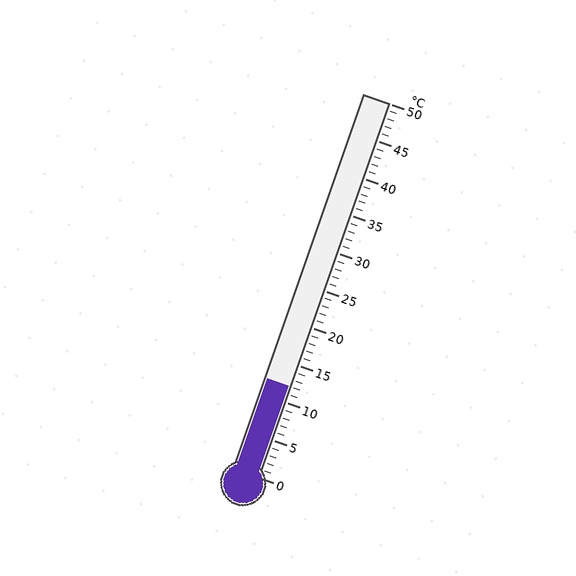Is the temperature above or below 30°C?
The temperature is below 30°C.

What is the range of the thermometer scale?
The thermometer scale ranges from 0°C to 50°C.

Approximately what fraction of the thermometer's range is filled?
The thermometer is filled to approximately 25% of its range.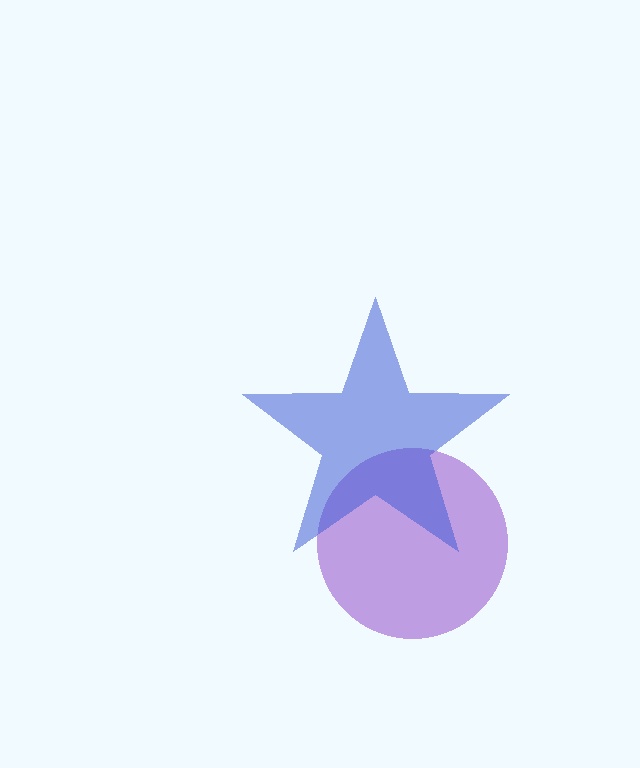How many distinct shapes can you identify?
There are 2 distinct shapes: a purple circle, a blue star.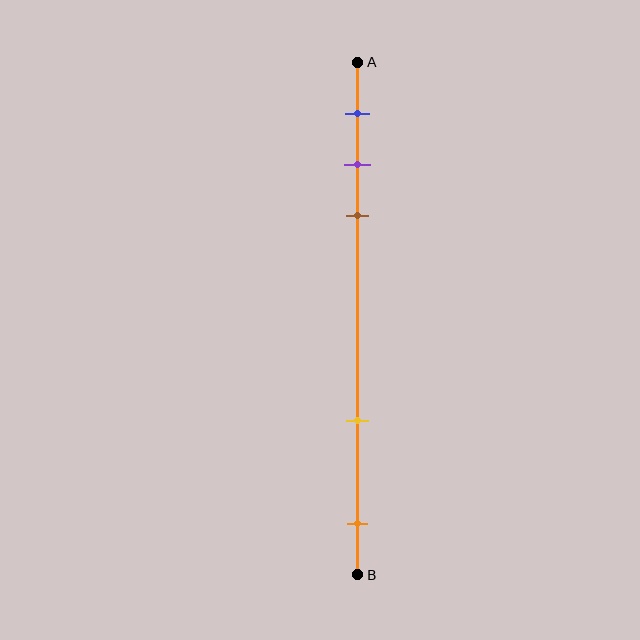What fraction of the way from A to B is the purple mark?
The purple mark is approximately 20% (0.2) of the way from A to B.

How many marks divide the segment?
There are 5 marks dividing the segment.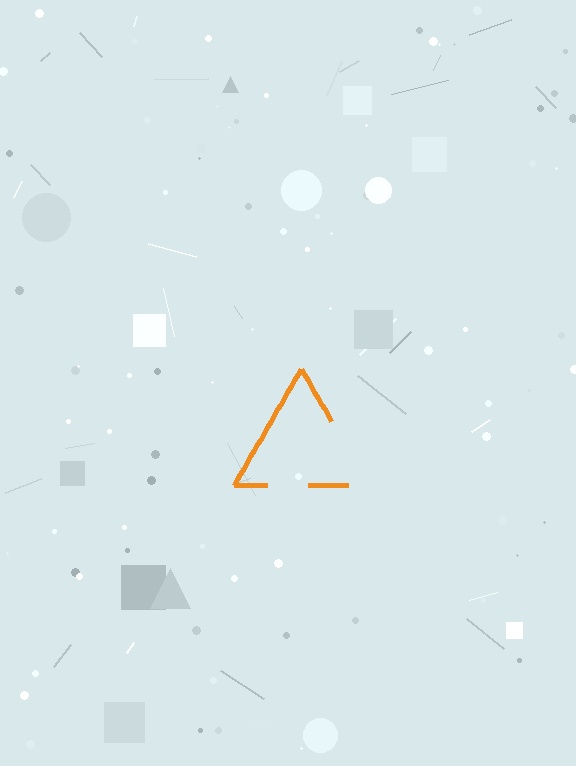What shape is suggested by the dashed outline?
The dashed outline suggests a triangle.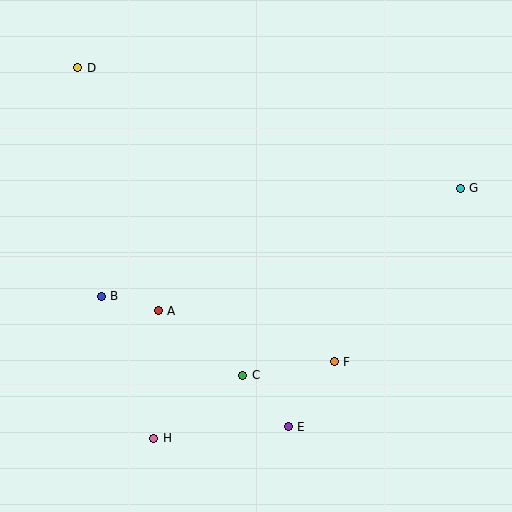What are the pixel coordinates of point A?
Point A is at (158, 311).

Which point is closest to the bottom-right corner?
Point F is closest to the bottom-right corner.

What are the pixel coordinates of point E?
Point E is at (288, 427).